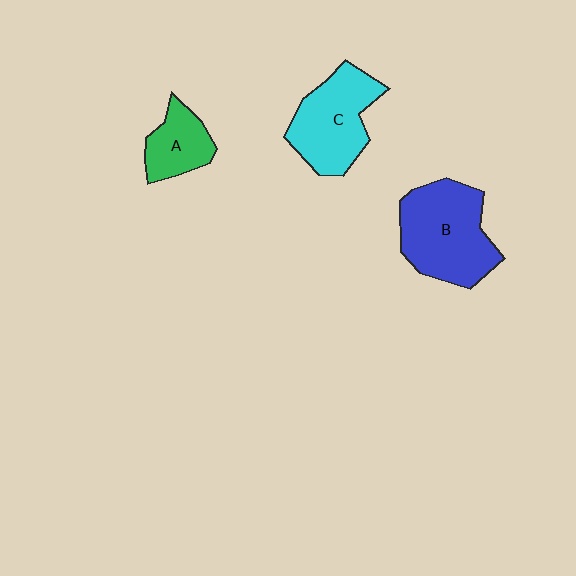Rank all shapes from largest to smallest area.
From largest to smallest: B (blue), C (cyan), A (green).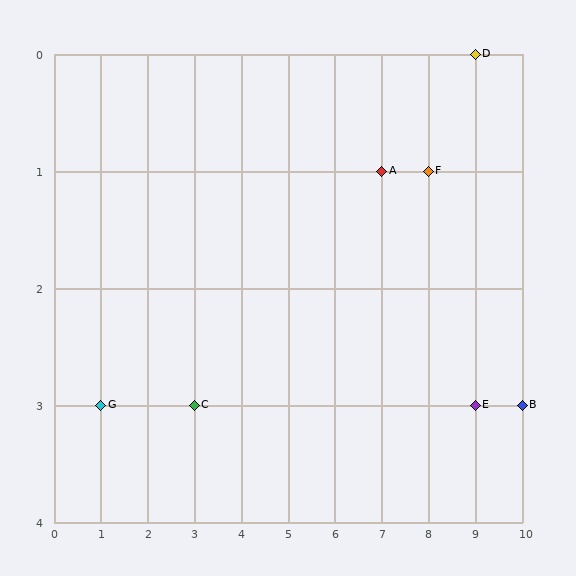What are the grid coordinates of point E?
Point E is at grid coordinates (9, 3).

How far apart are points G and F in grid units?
Points G and F are 7 columns and 2 rows apart (about 7.3 grid units diagonally).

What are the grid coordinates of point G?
Point G is at grid coordinates (1, 3).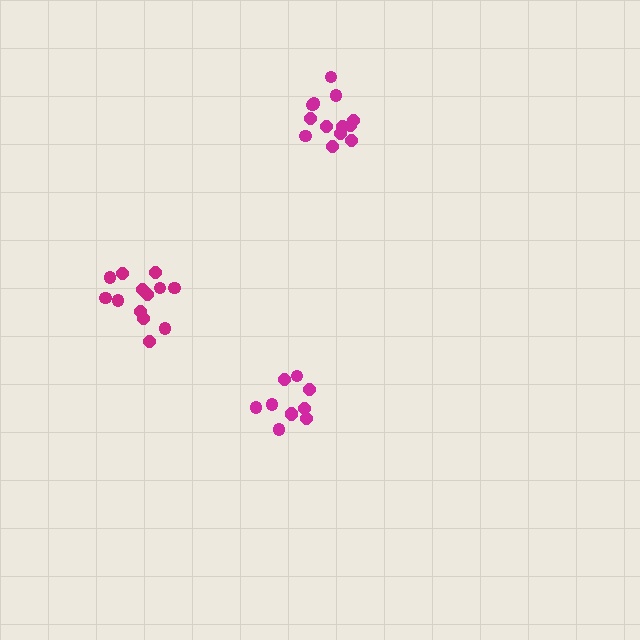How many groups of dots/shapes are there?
There are 3 groups.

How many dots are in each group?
Group 1: 13 dots, Group 2: 13 dots, Group 3: 10 dots (36 total).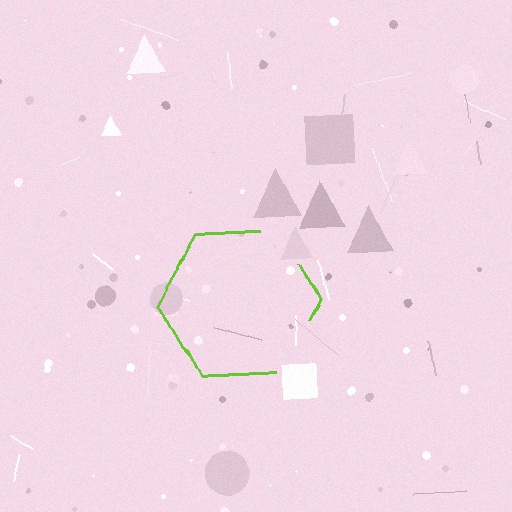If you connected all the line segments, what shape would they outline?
They would outline a hexagon.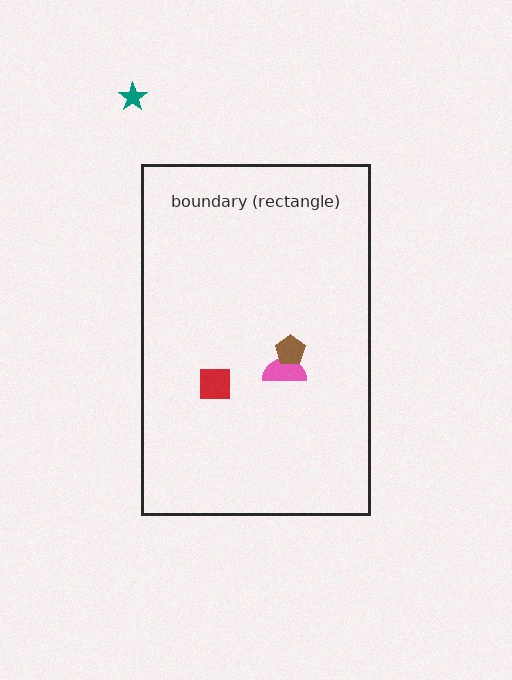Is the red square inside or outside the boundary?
Inside.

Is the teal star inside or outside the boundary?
Outside.